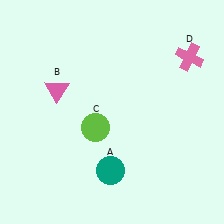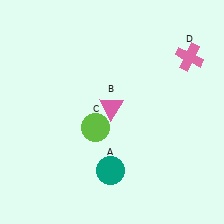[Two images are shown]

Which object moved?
The pink triangle (B) moved right.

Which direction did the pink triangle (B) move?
The pink triangle (B) moved right.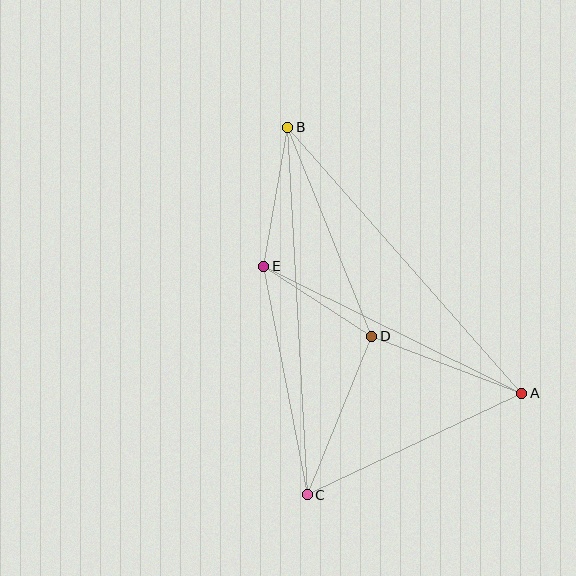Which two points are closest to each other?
Points D and E are closest to each other.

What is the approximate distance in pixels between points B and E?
The distance between B and E is approximately 141 pixels.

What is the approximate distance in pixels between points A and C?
The distance between A and C is approximately 237 pixels.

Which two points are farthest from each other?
Points B and C are farthest from each other.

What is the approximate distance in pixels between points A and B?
The distance between A and B is approximately 354 pixels.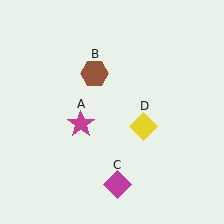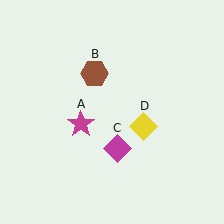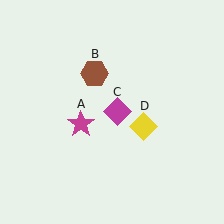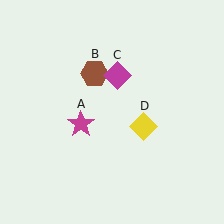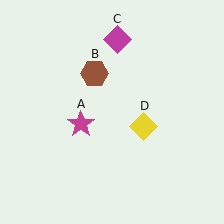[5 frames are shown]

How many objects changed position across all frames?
1 object changed position: magenta diamond (object C).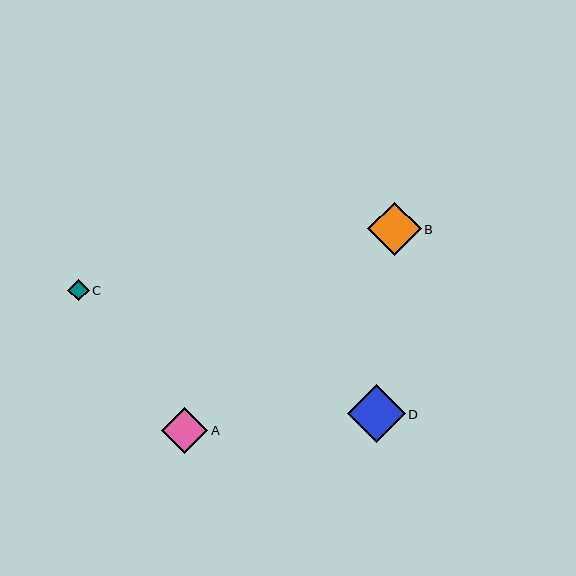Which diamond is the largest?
Diamond D is the largest with a size of approximately 58 pixels.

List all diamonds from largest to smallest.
From largest to smallest: D, B, A, C.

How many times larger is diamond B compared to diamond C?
Diamond B is approximately 2.4 times the size of diamond C.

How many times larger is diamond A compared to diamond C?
Diamond A is approximately 2.1 times the size of diamond C.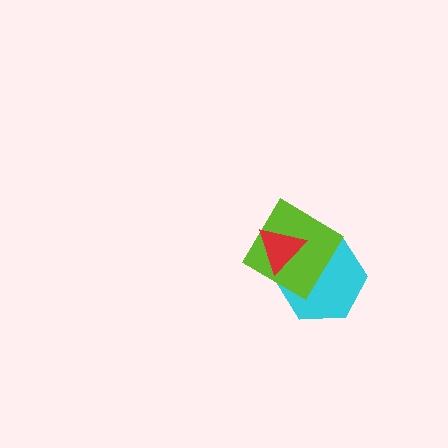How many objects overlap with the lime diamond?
2 objects overlap with the lime diamond.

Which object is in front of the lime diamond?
The red triangle is in front of the lime diamond.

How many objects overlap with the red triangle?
2 objects overlap with the red triangle.